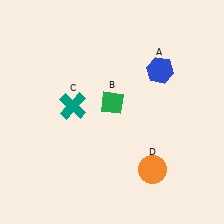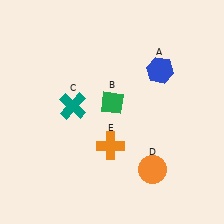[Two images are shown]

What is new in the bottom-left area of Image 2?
An orange cross (E) was added in the bottom-left area of Image 2.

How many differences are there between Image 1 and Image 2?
There is 1 difference between the two images.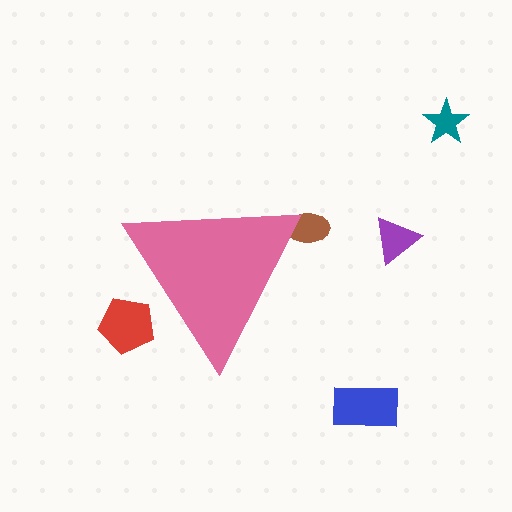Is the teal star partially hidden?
No, the teal star is fully visible.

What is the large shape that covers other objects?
A pink triangle.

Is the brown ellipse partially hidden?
Yes, the brown ellipse is partially hidden behind the pink triangle.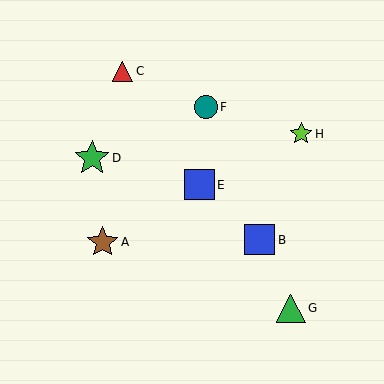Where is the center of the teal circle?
The center of the teal circle is at (206, 107).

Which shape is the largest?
The green star (labeled D) is the largest.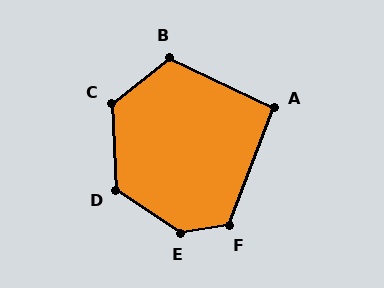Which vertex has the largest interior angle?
E, at approximately 138 degrees.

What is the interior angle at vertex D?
Approximately 125 degrees (obtuse).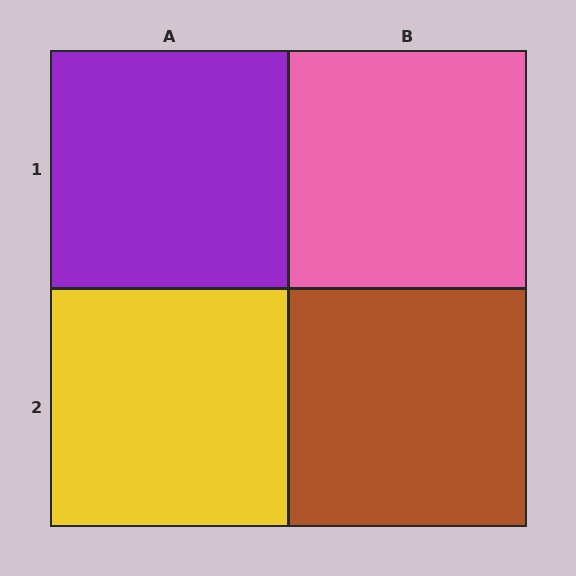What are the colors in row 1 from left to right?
Purple, pink.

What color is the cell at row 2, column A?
Yellow.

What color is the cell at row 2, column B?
Brown.